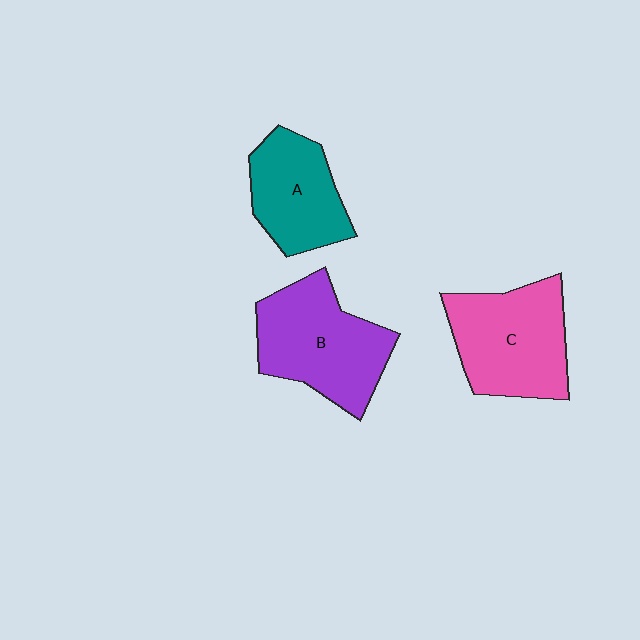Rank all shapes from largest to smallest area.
From largest to smallest: B (purple), C (pink), A (teal).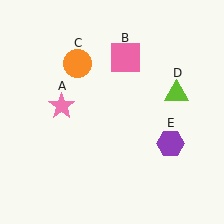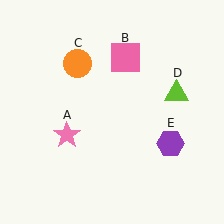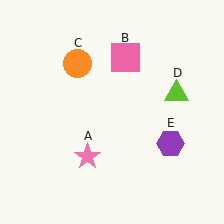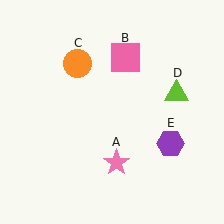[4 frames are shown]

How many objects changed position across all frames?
1 object changed position: pink star (object A).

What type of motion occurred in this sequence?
The pink star (object A) rotated counterclockwise around the center of the scene.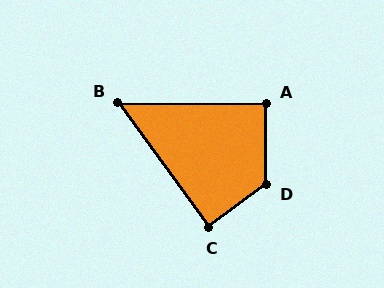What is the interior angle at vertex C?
Approximately 90 degrees (approximately right).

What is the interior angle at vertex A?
Approximately 90 degrees (approximately right).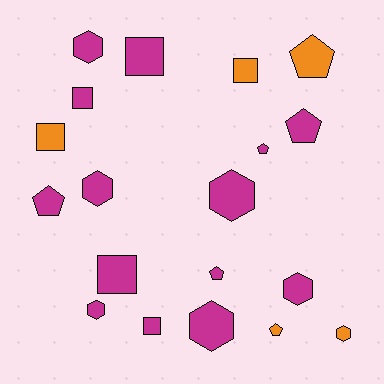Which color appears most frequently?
Magenta, with 14 objects.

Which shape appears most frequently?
Hexagon, with 7 objects.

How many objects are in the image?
There are 19 objects.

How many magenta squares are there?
There are 4 magenta squares.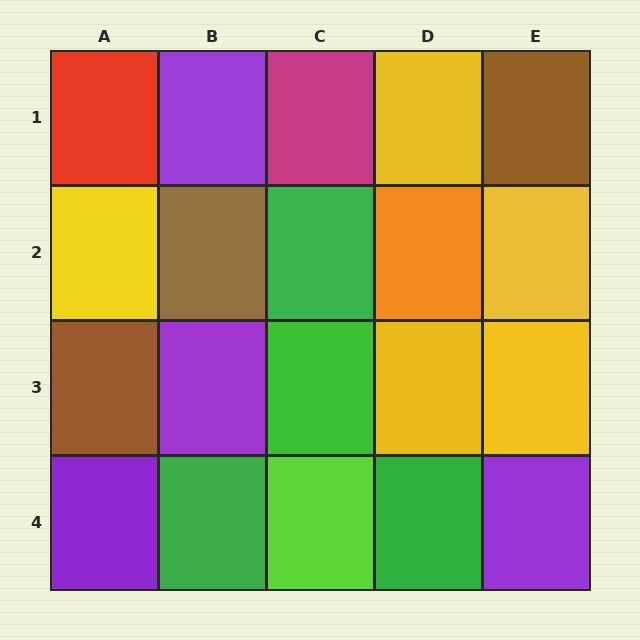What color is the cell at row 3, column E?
Yellow.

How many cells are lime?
1 cell is lime.